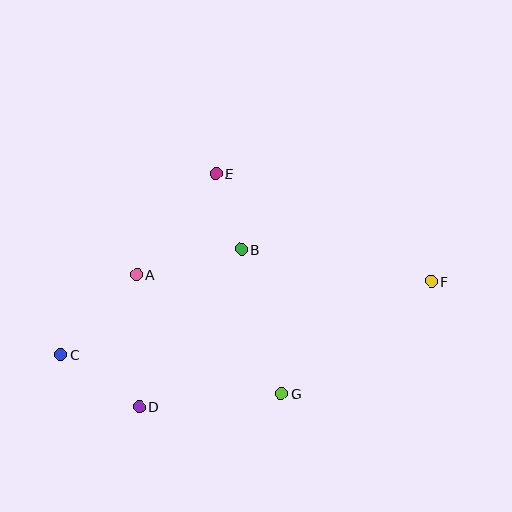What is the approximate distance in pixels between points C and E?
The distance between C and E is approximately 239 pixels.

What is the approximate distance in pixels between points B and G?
The distance between B and G is approximately 150 pixels.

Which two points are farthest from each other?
Points C and F are farthest from each other.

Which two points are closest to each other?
Points B and E are closest to each other.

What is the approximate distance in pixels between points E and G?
The distance between E and G is approximately 230 pixels.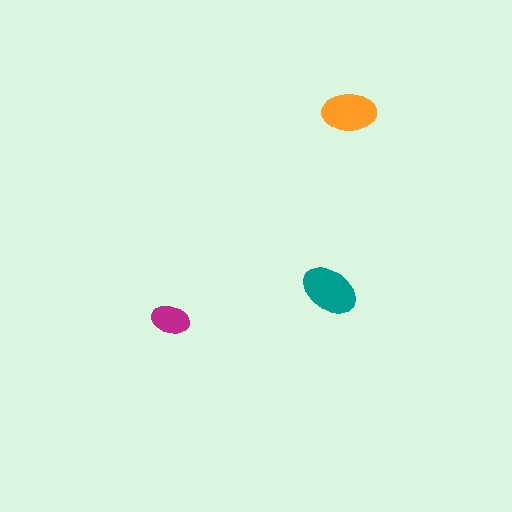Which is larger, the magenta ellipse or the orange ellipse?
The orange one.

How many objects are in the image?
There are 3 objects in the image.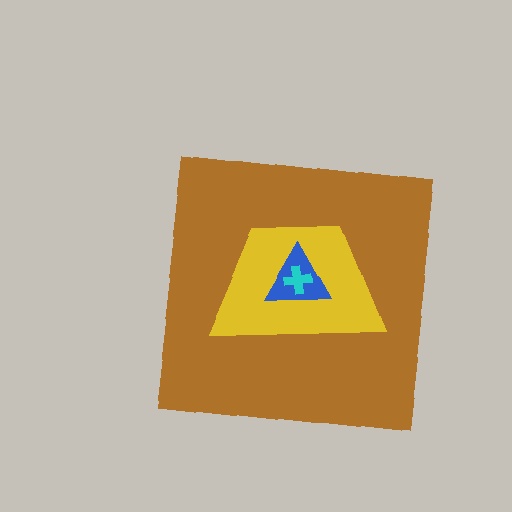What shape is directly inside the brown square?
The yellow trapezoid.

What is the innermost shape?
The cyan cross.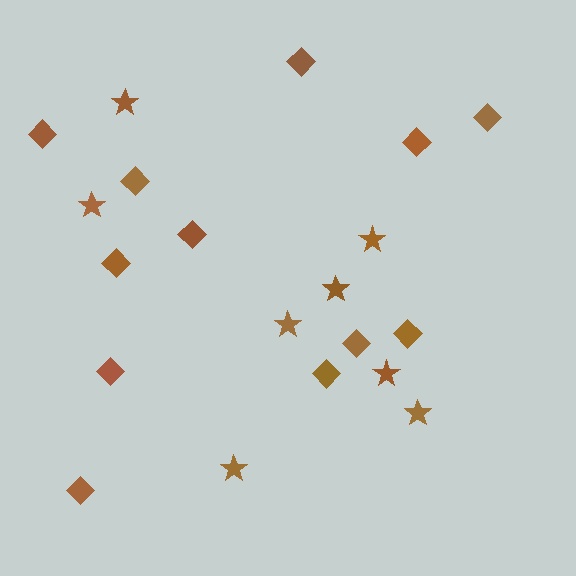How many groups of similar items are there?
There are 2 groups: one group of stars (8) and one group of diamonds (12).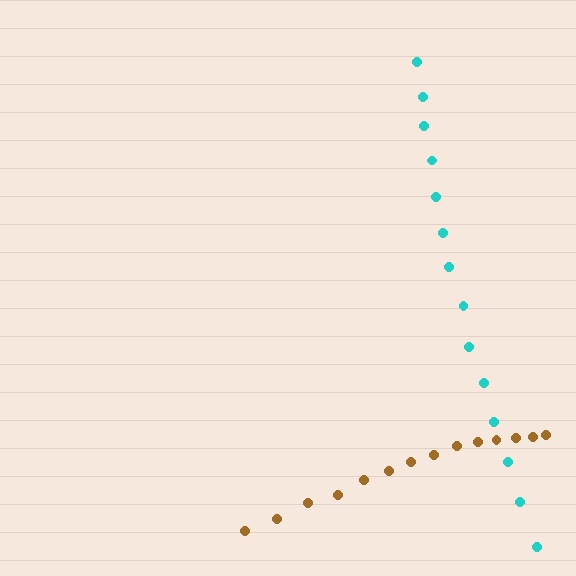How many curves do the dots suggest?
There are 2 distinct paths.